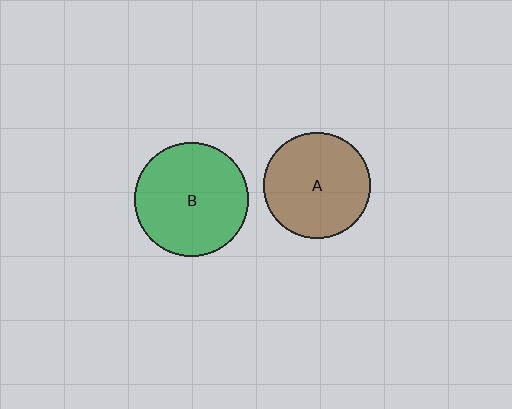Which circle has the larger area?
Circle B (green).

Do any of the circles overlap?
No, none of the circles overlap.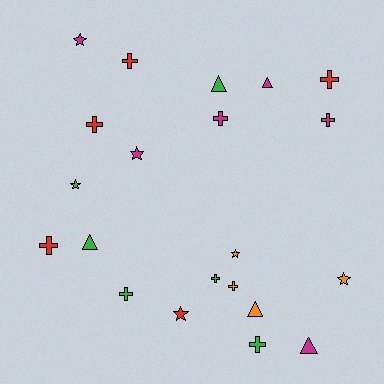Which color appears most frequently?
Green, with 6 objects.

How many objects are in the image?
There are 21 objects.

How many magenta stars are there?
There are 2 magenta stars.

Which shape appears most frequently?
Cross, with 10 objects.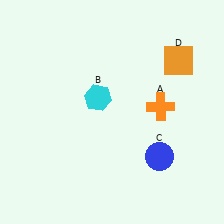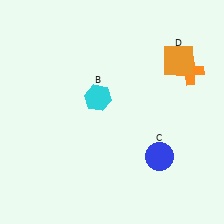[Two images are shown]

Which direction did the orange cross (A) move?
The orange cross (A) moved up.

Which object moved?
The orange cross (A) moved up.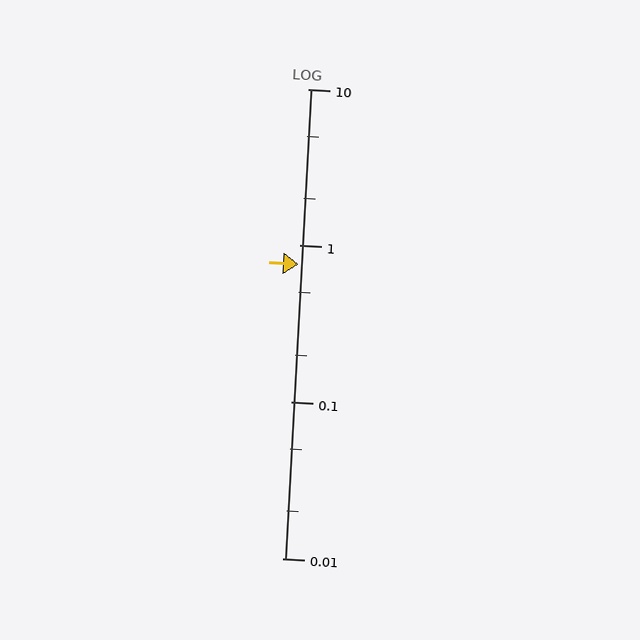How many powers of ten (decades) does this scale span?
The scale spans 3 decades, from 0.01 to 10.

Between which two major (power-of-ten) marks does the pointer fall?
The pointer is between 0.1 and 1.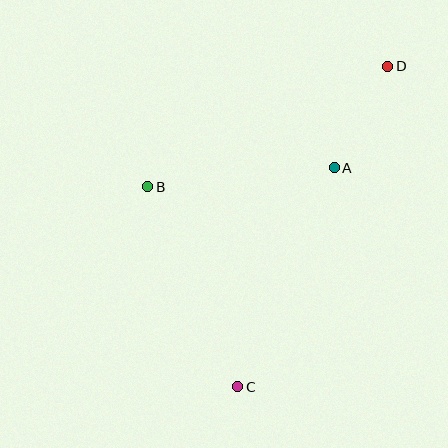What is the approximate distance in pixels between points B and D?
The distance between B and D is approximately 268 pixels.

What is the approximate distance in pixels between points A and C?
The distance between A and C is approximately 239 pixels.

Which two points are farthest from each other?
Points C and D are farthest from each other.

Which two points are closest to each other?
Points A and D are closest to each other.